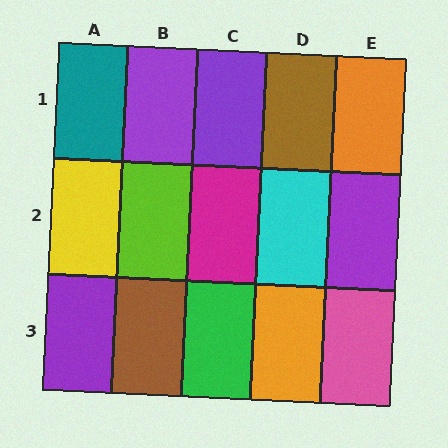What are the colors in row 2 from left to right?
Yellow, lime, magenta, cyan, purple.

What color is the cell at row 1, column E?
Orange.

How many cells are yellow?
1 cell is yellow.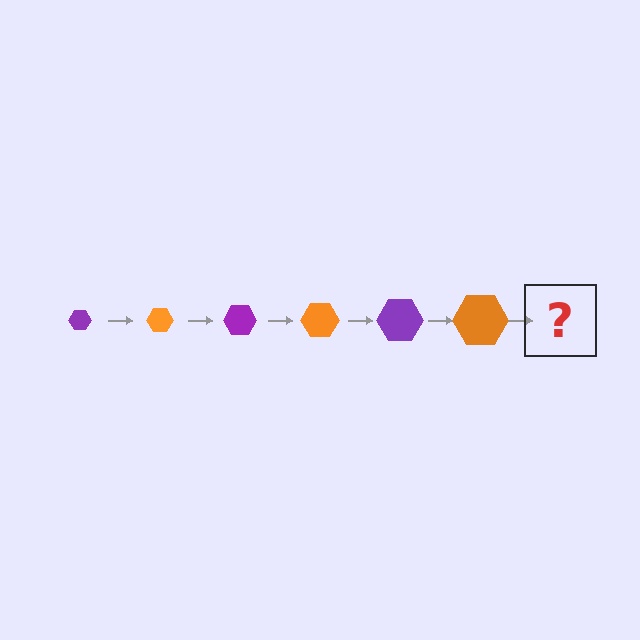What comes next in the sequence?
The next element should be a purple hexagon, larger than the previous one.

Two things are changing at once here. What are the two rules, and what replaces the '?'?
The two rules are that the hexagon grows larger each step and the color cycles through purple and orange. The '?' should be a purple hexagon, larger than the previous one.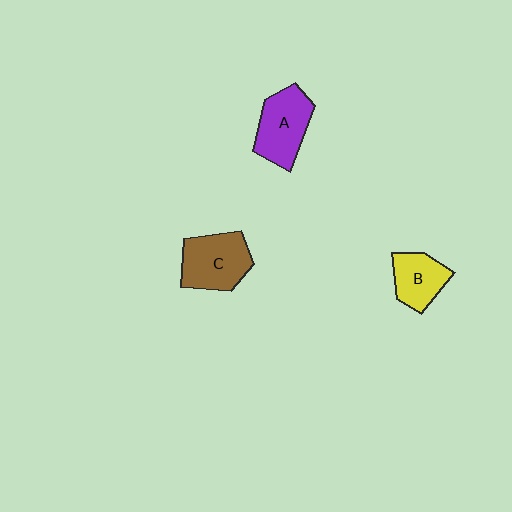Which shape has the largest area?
Shape C (brown).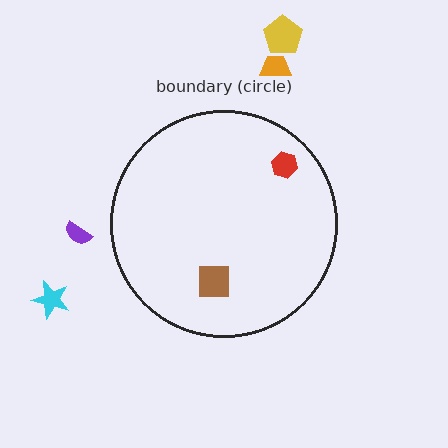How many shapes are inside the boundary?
2 inside, 4 outside.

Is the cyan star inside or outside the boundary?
Outside.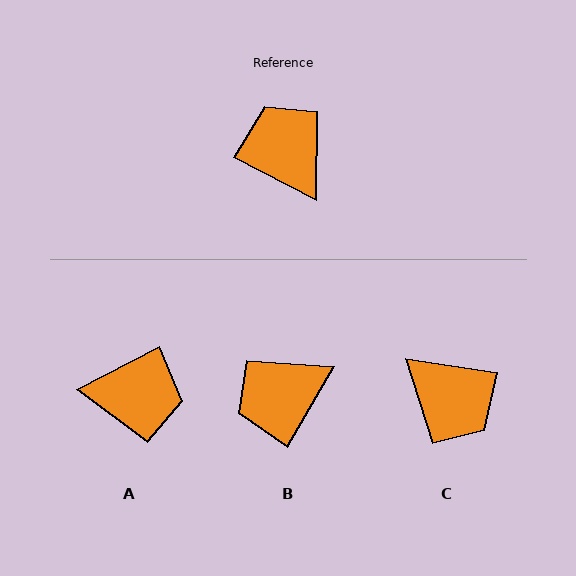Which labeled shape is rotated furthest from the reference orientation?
C, about 161 degrees away.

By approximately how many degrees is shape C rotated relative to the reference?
Approximately 161 degrees clockwise.